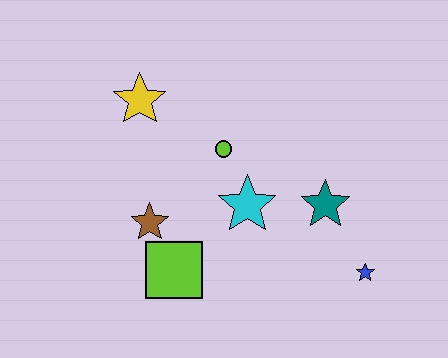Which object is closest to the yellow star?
The lime circle is closest to the yellow star.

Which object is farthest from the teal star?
The yellow star is farthest from the teal star.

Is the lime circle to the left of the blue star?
Yes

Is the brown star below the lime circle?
Yes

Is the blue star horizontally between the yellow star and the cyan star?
No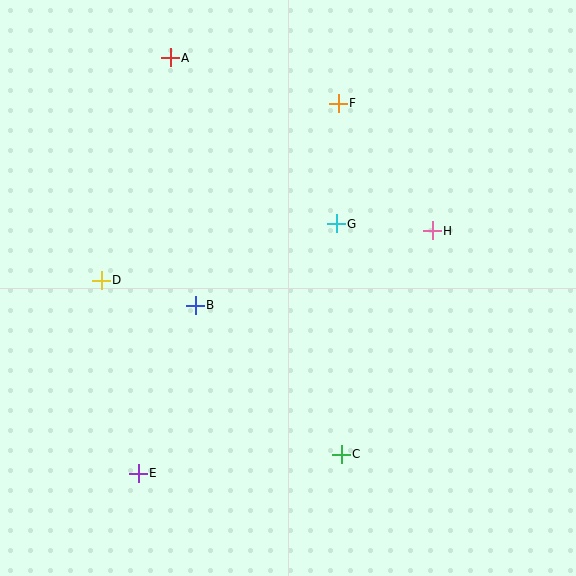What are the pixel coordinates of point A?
Point A is at (170, 58).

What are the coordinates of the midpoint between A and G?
The midpoint between A and G is at (253, 141).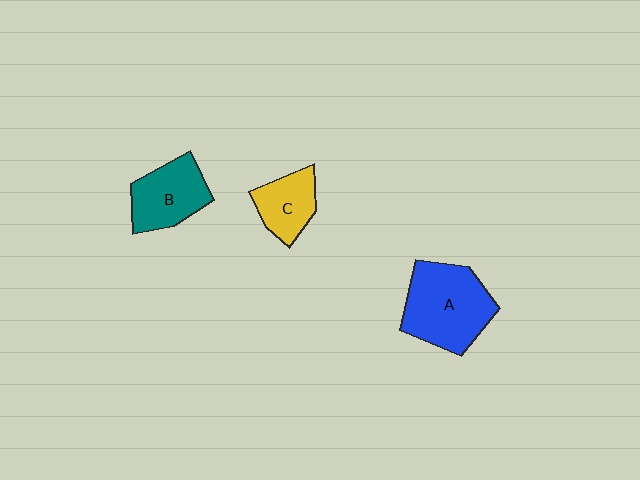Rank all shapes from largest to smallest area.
From largest to smallest: A (blue), B (teal), C (yellow).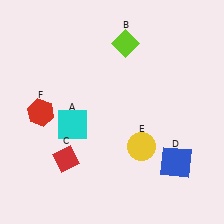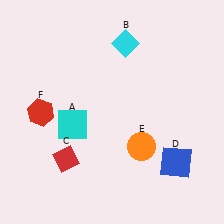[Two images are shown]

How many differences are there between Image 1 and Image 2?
There are 2 differences between the two images.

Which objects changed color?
B changed from lime to cyan. E changed from yellow to orange.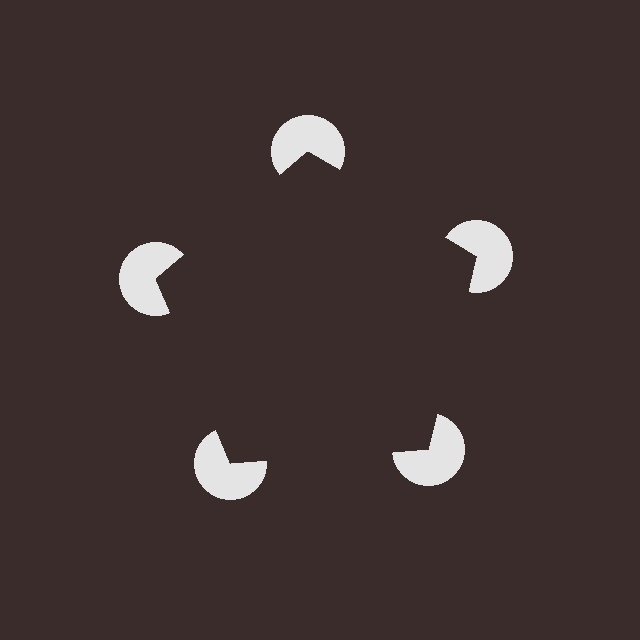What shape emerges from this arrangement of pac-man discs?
An illusory pentagon — its edges are inferred from the aligned wedge cuts in the pac-man discs, not physically drawn.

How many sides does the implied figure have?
5 sides.